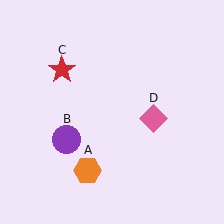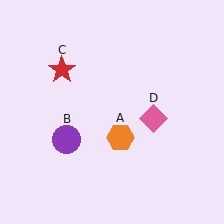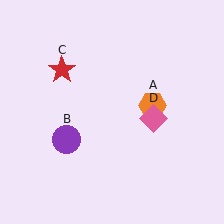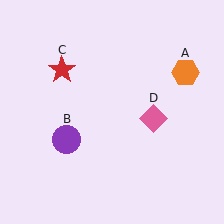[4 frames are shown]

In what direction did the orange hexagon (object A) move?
The orange hexagon (object A) moved up and to the right.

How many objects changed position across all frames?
1 object changed position: orange hexagon (object A).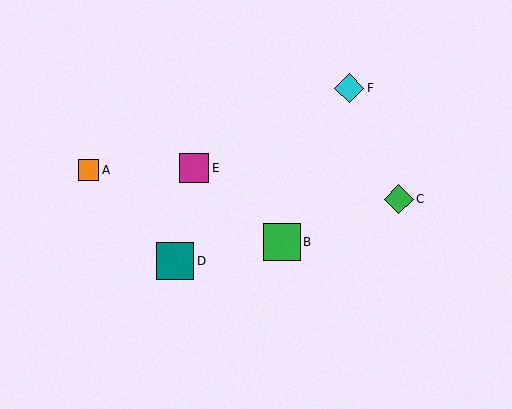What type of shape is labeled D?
Shape D is a teal square.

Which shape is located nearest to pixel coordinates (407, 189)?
The green diamond (labeled C) at (399, 199) is nearest to that location.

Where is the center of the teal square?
The center of the teal square is at (175, 261).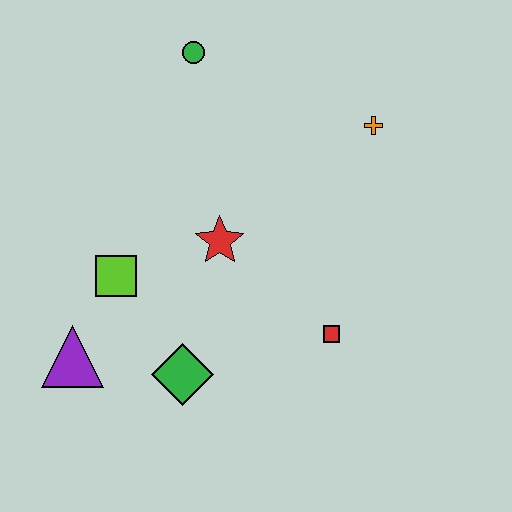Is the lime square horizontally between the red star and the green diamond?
No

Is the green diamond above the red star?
No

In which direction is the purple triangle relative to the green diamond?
The purple triangle is to the left of the green diamond.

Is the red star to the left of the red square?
Yes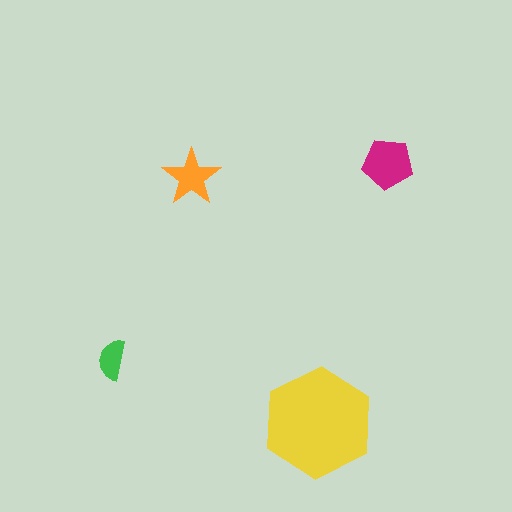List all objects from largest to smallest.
The yellow hexagon, the magenta pentagon, the orange star, the green semicircle.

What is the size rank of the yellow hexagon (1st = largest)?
1st.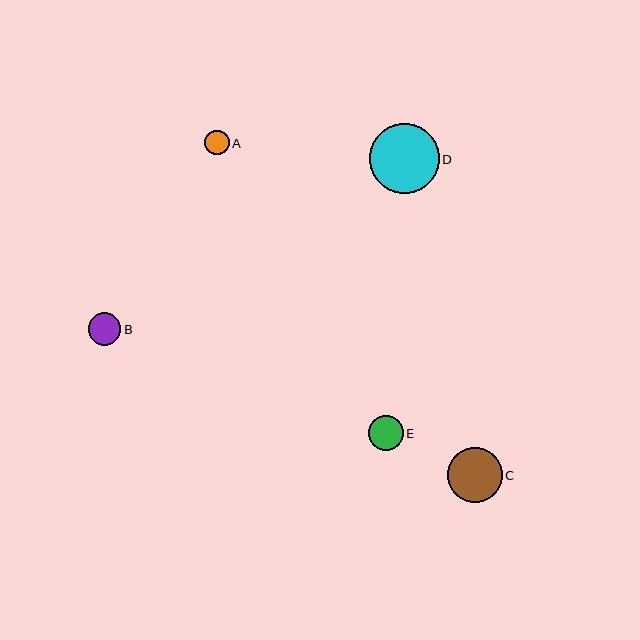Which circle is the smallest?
Circle A is the smallest with a size of approximately 25 pixels.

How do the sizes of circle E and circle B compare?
Circle E and circle B are approximately the same size.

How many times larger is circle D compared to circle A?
Circle D is approximately 2.8 times the size of circle A.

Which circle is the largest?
Circle D is the largest with a size of approximately 70 pixels.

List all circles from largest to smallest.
From largest to smallest: D, C, E, B, A.